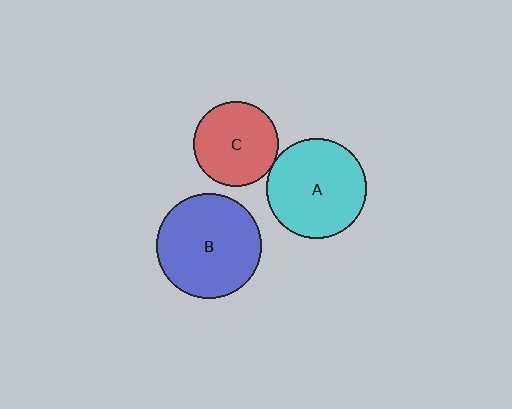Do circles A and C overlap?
Yes.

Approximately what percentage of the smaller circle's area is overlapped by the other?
Approximately 5%.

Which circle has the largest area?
Circle B (blue).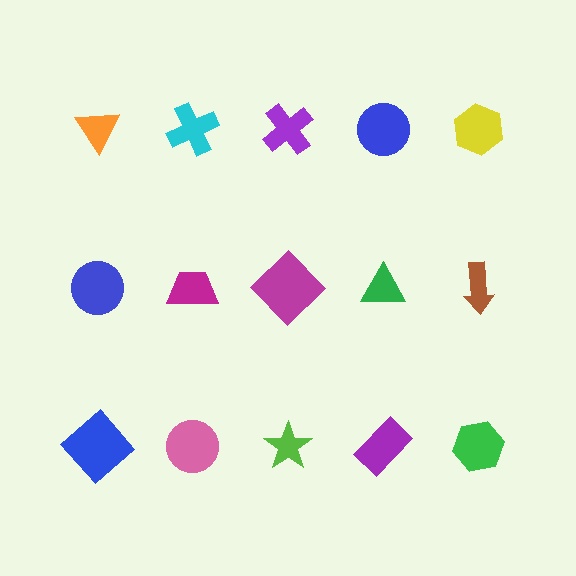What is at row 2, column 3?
A magenta diamond.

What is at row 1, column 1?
An orange triangle.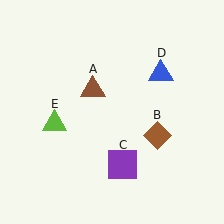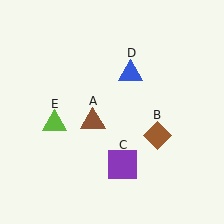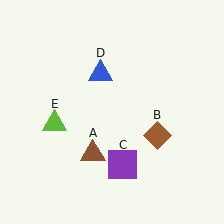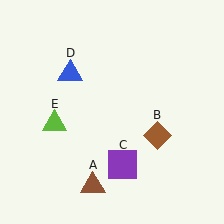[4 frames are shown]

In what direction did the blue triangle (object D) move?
The blue triangle (object D) moved left.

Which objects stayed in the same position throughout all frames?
Brown diamond (object B) and purple square (object C) and lime triangle (object E) remained stationary.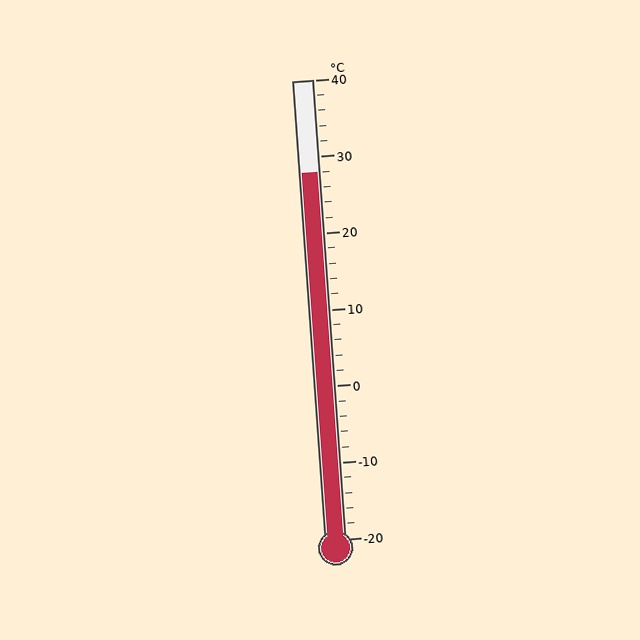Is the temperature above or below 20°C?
The temperature is above 20°C.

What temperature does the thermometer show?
The thermometer shows approximately 28°C.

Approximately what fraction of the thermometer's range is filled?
The thermometer is filled to approximately 80% of its range.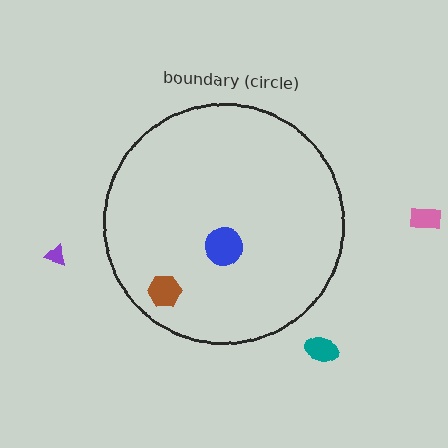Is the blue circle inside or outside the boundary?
Inside.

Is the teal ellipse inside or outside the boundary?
Outside.